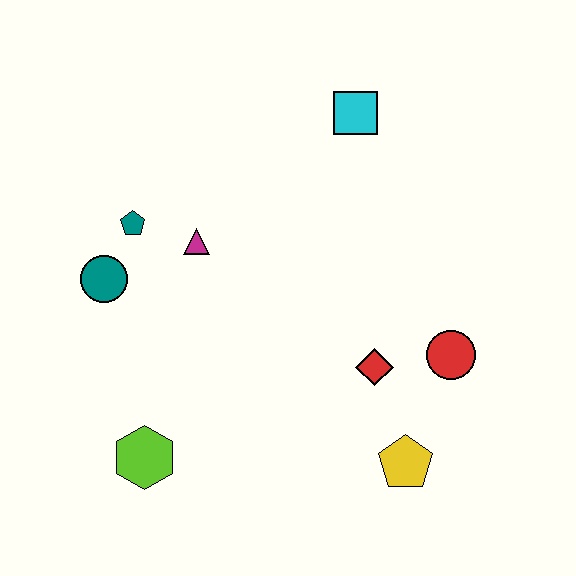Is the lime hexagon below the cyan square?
Yes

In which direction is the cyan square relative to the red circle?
The cyan square is above the red circle.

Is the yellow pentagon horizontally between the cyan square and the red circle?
Yes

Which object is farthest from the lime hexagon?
The cyan square is farthest from the lime hexagon.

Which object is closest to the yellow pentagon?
The red diamond is closest to the yellow pentagon.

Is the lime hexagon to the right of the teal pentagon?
Yes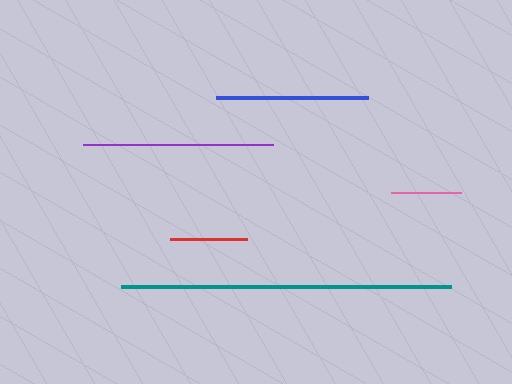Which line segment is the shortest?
The pink line is the shortest at approximately 71 pixels.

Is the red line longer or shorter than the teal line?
The teal line is longer than the red line.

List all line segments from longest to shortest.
From longest to shortest: teal, purple, blue, red, pink.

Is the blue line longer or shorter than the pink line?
The blue line is longer than the pink line.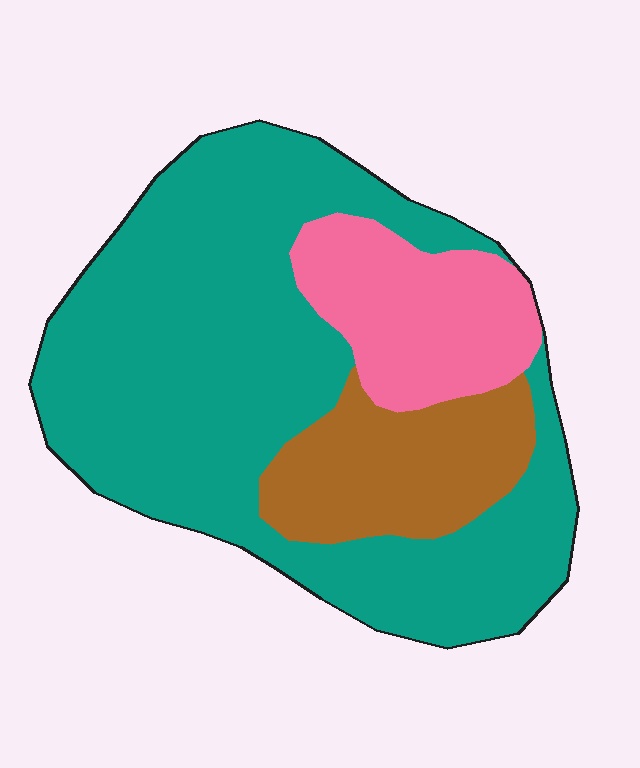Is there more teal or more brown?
Teal.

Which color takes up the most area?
Teal, at roughly 65%.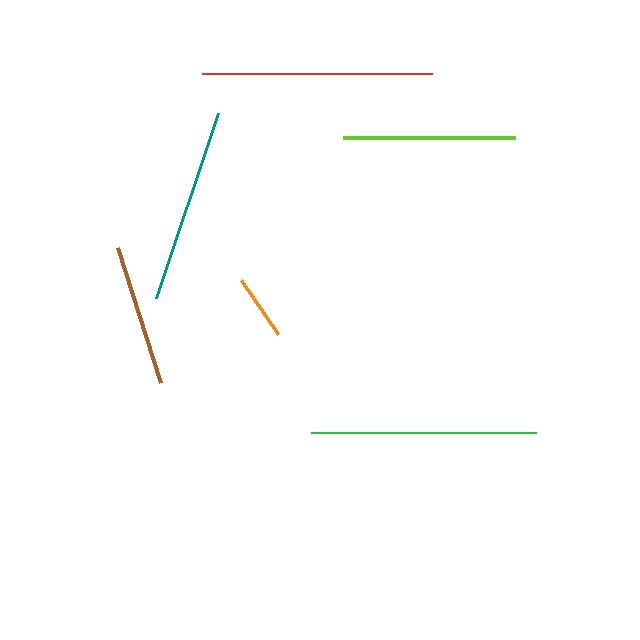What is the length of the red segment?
The red segment is approximately 230 pixels long.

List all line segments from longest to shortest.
From longest to shortest: red, green, teal, lime, brown, orange.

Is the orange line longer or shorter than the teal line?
The teal line is longer than the orange line.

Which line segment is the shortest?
The orange line is the shortest at approximately 65 pixels.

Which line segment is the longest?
The red line is the longest at approximately 230 pixels.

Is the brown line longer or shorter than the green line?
The green line is longer than the brown line.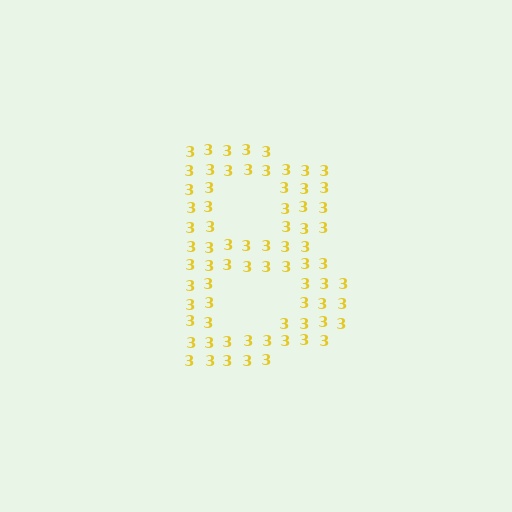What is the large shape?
The large shape is the letter B.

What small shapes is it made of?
It is made of small digit 3's.